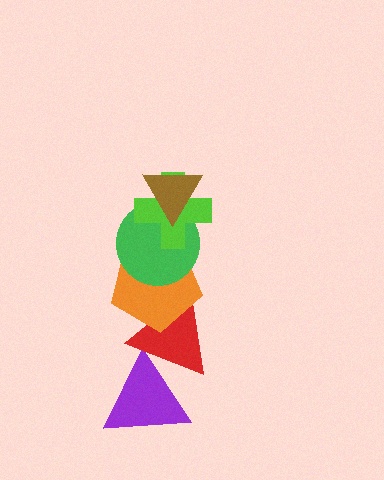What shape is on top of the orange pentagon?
The green circle is on top of the orange pentagon.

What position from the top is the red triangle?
The red triangle is 5th from the top.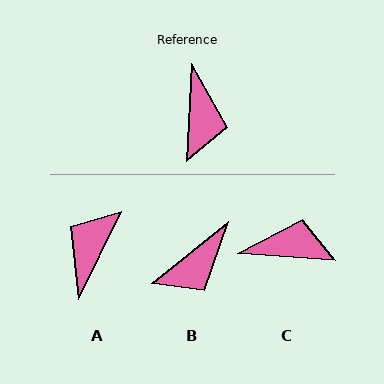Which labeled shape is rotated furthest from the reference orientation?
A, about 156 degrees away.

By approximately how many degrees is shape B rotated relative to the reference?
Approximately 49 degrees clockwise.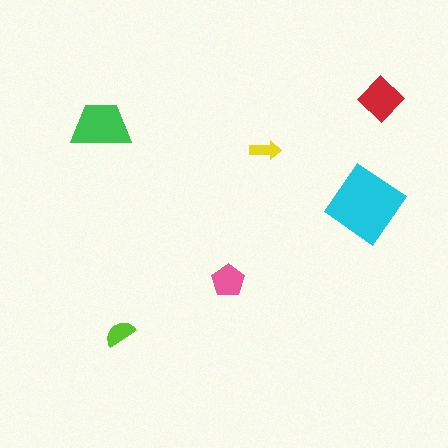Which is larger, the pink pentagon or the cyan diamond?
The cyan diamond.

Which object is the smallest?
The yellow arrow.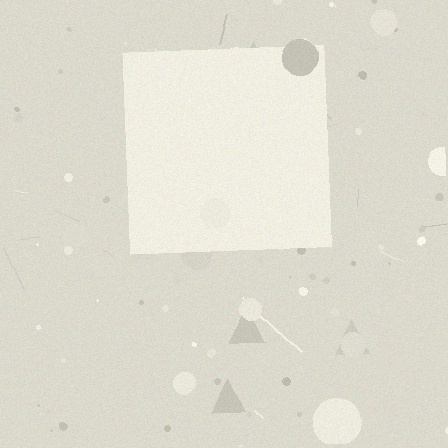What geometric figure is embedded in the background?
A square is embedded in the background.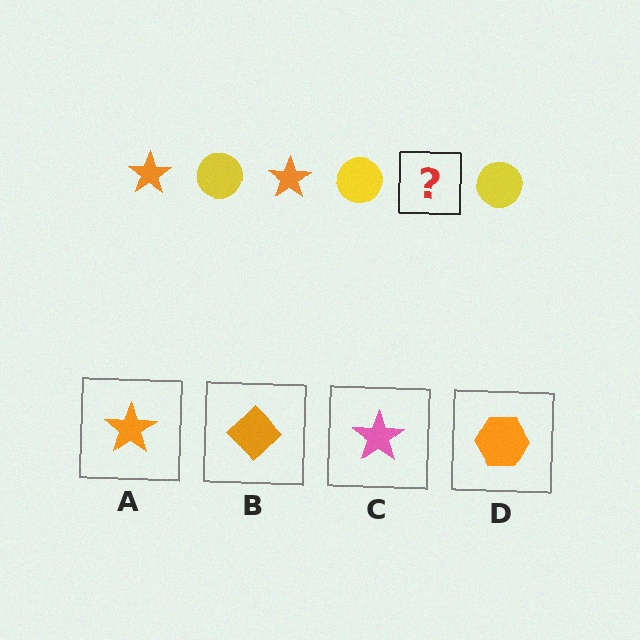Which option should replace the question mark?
Option A.